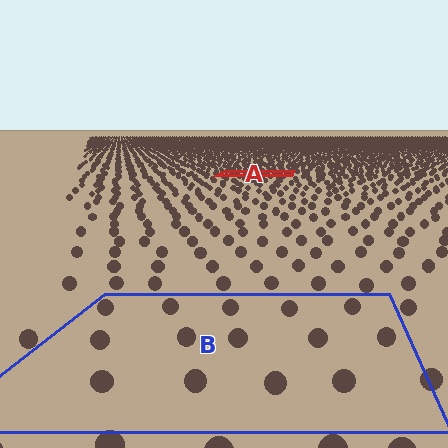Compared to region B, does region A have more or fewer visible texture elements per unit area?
Region A has more texture elements per unit area — they are packed more densely because it is farther away.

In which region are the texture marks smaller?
The texture marks are smaller in region A, because it is farther away.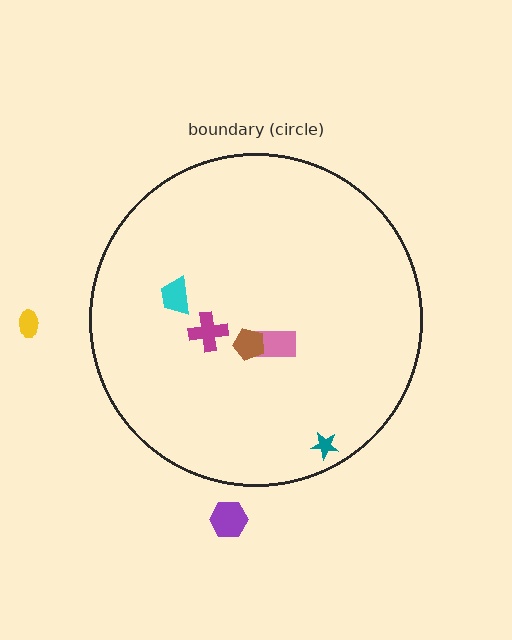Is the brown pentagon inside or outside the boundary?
Inside.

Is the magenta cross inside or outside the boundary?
Inside.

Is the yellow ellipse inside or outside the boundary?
Outside.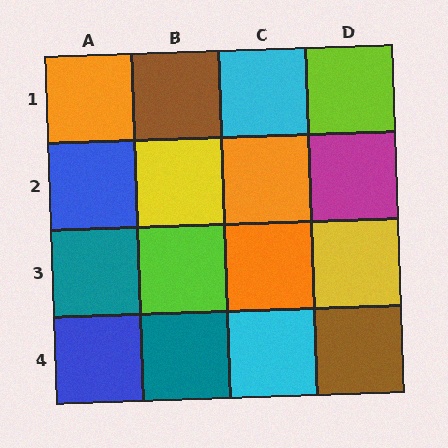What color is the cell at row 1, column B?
Brown.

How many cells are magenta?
1 cell is magenta.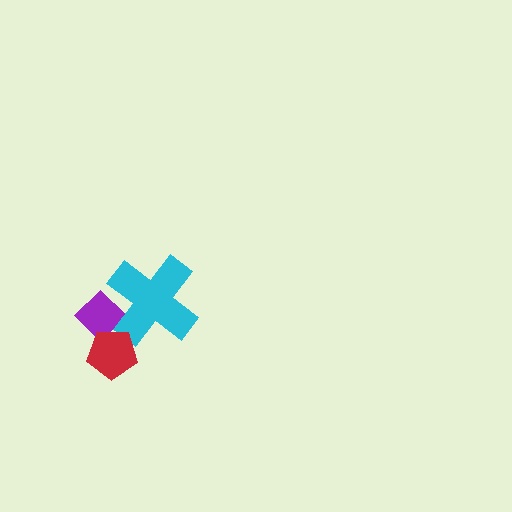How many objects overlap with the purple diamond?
2 objects overlap with the purple diamond.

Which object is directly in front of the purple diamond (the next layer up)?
The cyan cross is directly in front of the purple diamond.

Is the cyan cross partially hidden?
No, no other shape covers it.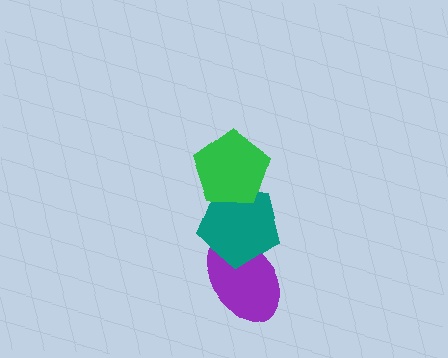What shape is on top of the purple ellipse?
The teal pentagon is on top of the purple ellipse.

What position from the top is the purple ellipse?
The purple ellipse is 3rd from the top.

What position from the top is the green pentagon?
The green pentagon is 1st from the top.